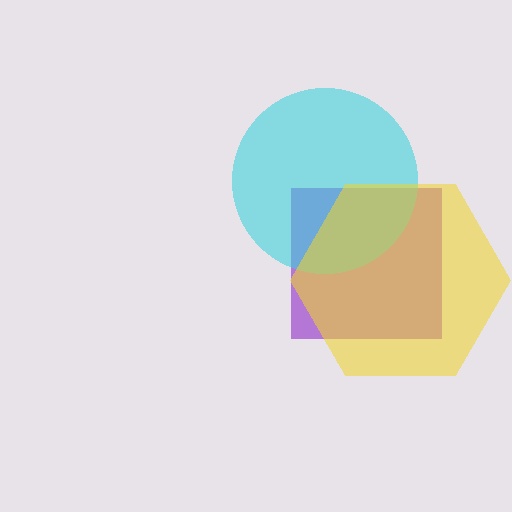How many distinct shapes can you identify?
There are 3 distinct shapes: a purple square, a cyan circle, a yellow hexagon.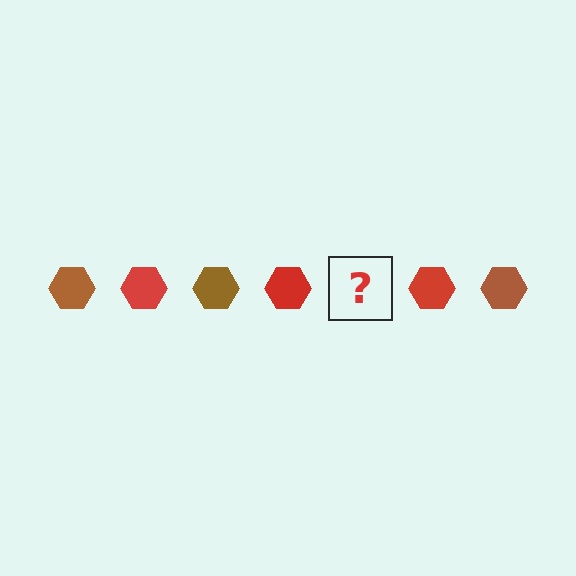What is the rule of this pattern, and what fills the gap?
The rule is that the pattern cycles through brown, red hexagons. The gap should be filled with a brown hexagon.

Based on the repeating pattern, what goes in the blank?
The blank should be a brown hexagon.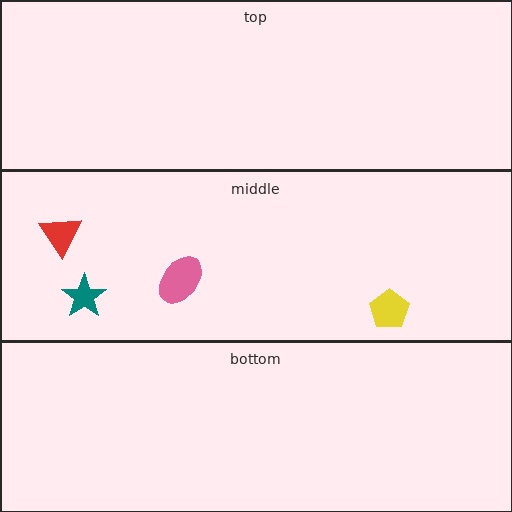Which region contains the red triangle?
The middle region.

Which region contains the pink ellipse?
The middle region.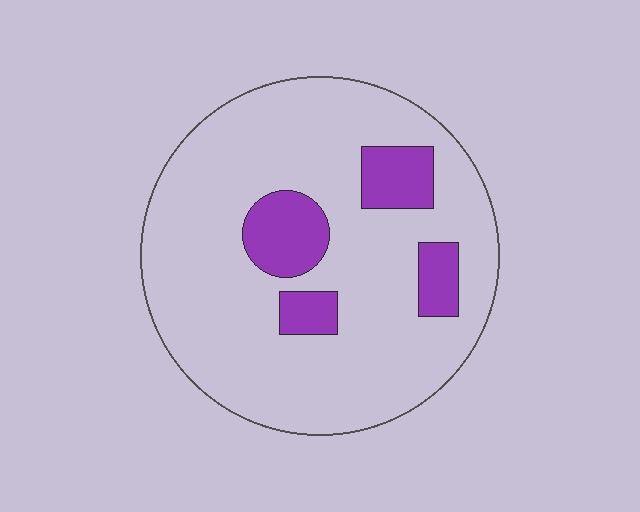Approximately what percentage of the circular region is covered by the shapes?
Approximately 15%.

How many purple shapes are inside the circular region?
4.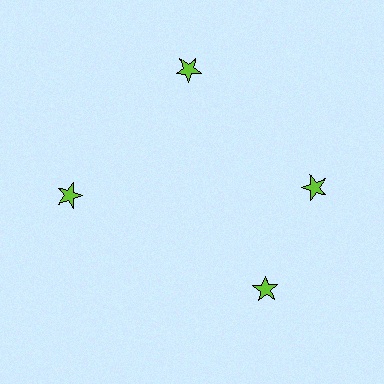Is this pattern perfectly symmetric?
No. The 4 lime stars are arranged in a ring, but one element near the 6 o'clock position is rotated out of alignment along the ring, breaking the 4-fold rotational symmetry.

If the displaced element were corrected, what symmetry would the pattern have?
It would have 4-fold rotational symmetry — the pattern would map onto itself every 90 degrees.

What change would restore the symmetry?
The symmetry would be restored by rotating it back into even spacing with its neighbors so that all 4 stars sit at equal angles and equal distance from the center.